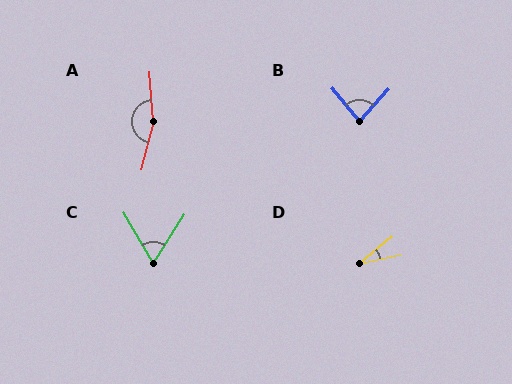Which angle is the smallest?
D, at approximately 28 degrees.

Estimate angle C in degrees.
Approximately 63 degrees.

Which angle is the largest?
A, at approximately 162 degrees.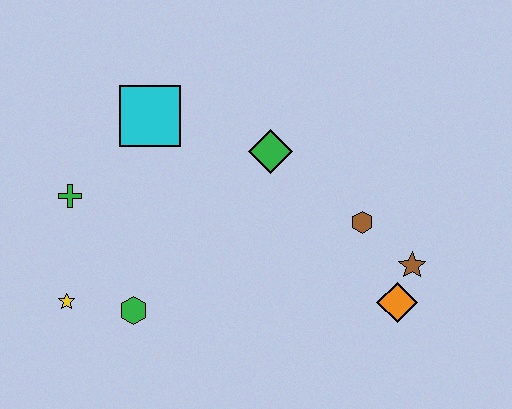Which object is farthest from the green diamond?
The yellow star is farthest from the green diamond.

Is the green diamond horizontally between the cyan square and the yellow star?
No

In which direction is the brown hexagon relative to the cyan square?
The brown hexagon is to the right of the cyan square.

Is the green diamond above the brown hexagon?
Yes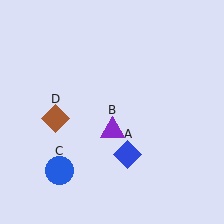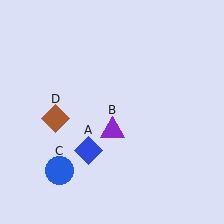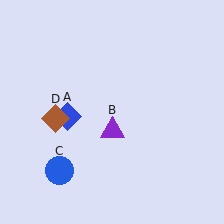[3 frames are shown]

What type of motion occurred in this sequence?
The blue diamond (object A) rotated clockwise around the center of the scene.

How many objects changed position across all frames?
1 object changed position: blue diamond (object A).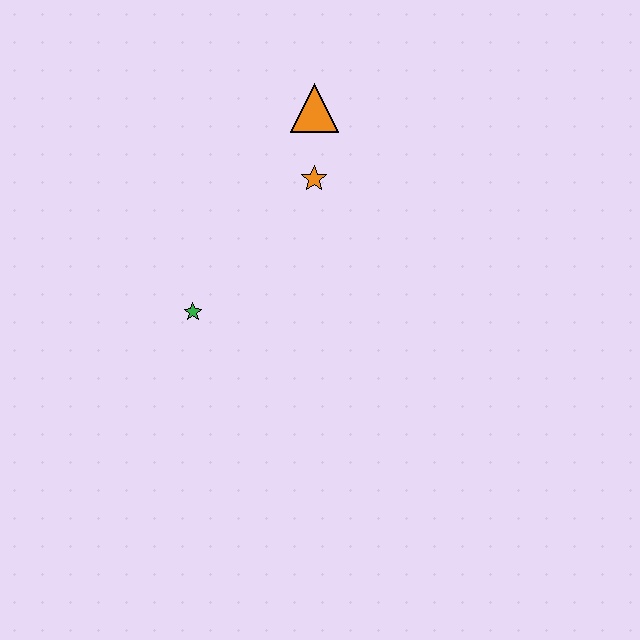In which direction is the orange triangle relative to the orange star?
The orange triangle is above the orange star.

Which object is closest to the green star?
The orange star is closest to the green star.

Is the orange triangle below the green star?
No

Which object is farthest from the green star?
The orange triangle is farthest from the green star.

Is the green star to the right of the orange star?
No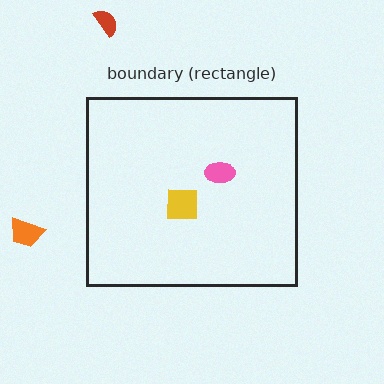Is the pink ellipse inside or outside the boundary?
Inside.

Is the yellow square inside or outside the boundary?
Inside.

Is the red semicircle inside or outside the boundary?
Outside.